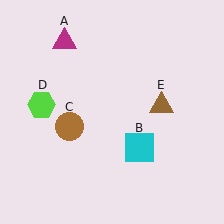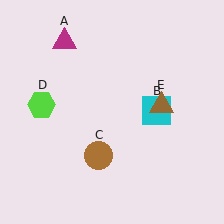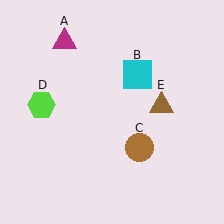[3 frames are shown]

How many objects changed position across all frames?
2 objects changed position: cyan square (object B), brown circle (object C).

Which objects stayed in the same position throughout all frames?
Magenta triangle (object A) and lime hexagon (object D) and brown triangle (object E) remained stationary.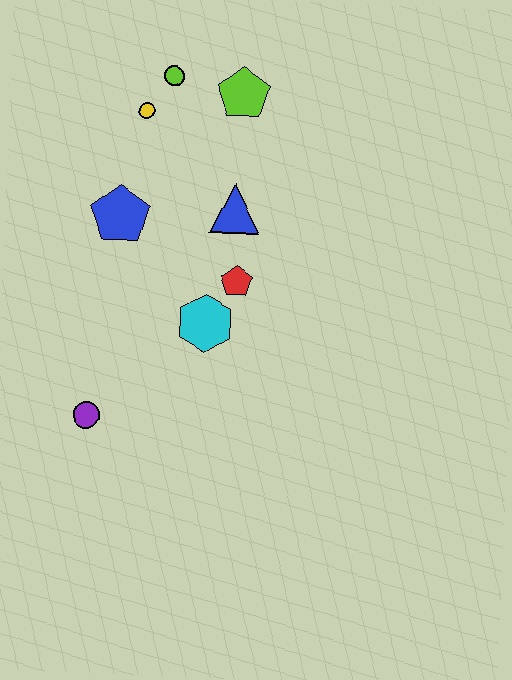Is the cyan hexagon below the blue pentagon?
Yes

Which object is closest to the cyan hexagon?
The red pentagon is closest to the cyan hexagon.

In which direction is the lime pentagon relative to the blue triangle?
The lime pentagon is above the blue triangle.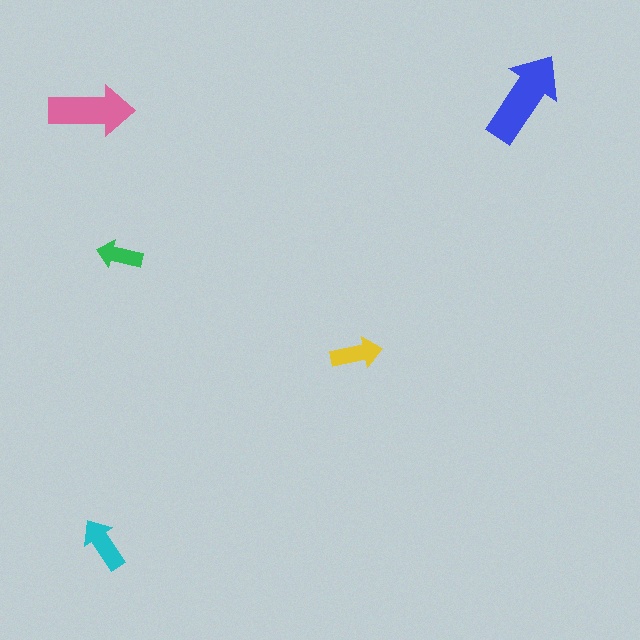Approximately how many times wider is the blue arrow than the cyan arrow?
About 1.5 times wider.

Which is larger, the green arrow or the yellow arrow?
The yellow one.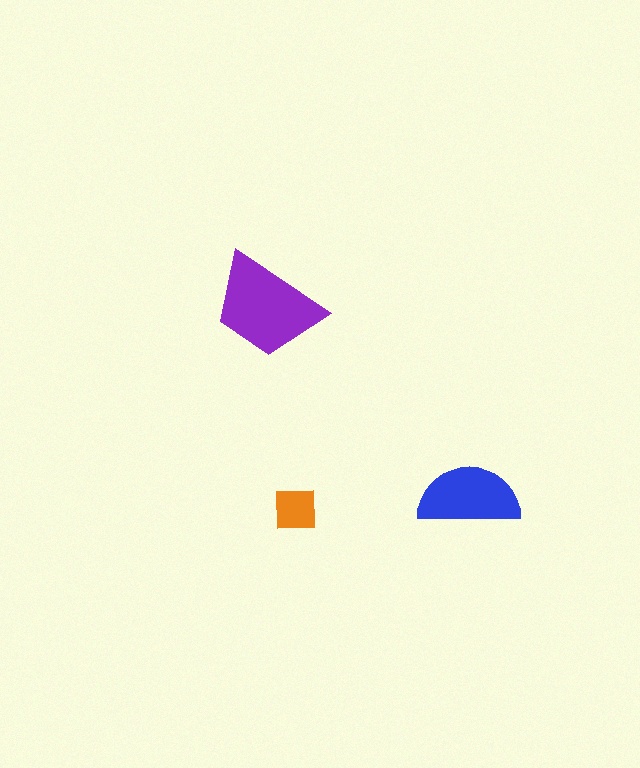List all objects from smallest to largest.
The orange square, the blue semicircle, the purple trapezoid.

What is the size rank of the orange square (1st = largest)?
3rd.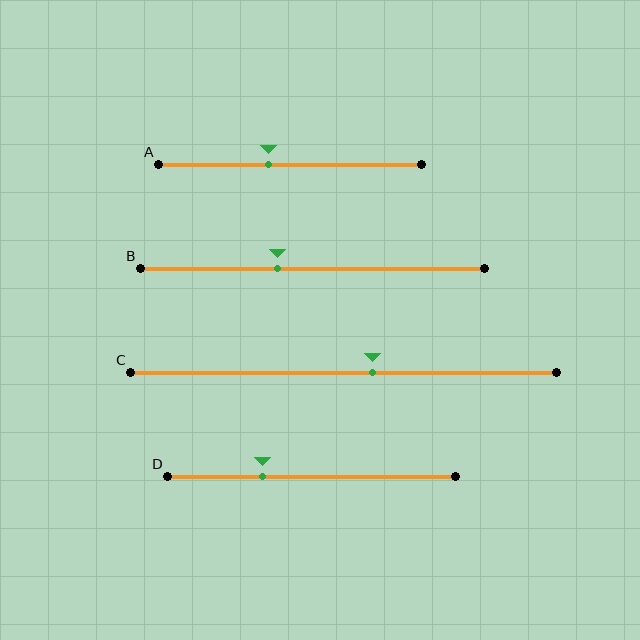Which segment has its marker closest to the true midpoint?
Segment C has its marker closest to the true midpoint.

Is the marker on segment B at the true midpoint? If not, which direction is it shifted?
No, the marker on segment B is shifted to the left by about 10% of the segment length.